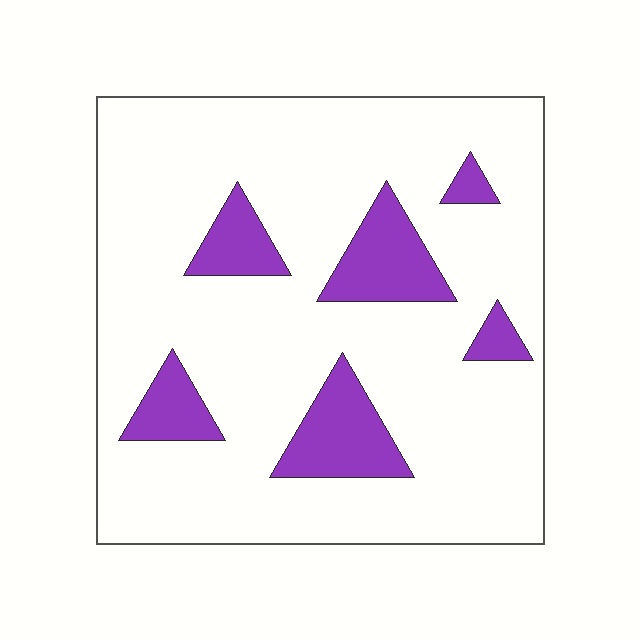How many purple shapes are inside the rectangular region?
6.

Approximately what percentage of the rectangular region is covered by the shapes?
Approximately 15%.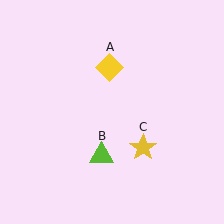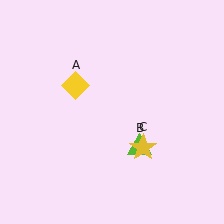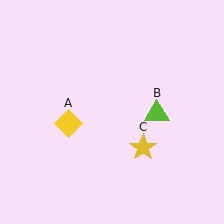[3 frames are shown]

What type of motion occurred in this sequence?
The yellow diamond (object A), lime triangle (object B) rotated counterclockwise around the center of the scene.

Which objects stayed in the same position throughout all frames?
Yellow star (object C) remained stationary.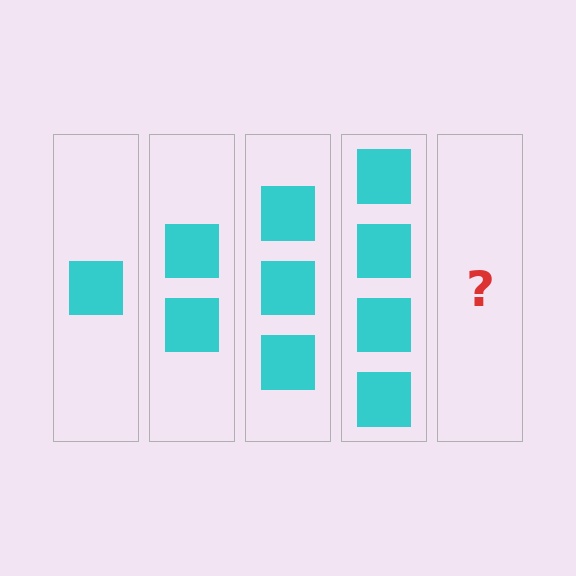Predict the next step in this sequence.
The next step is 5 squares.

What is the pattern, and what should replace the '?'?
The pattern is that each step adds one more square. The '?' should be 5 squares.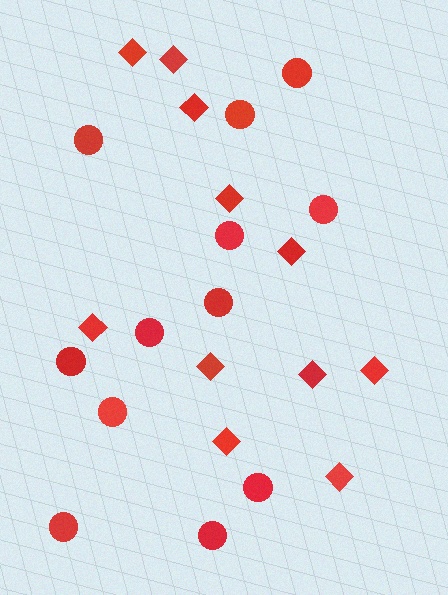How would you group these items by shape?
There are 2 groups: one group of diamonds (11) and one group of circles (12).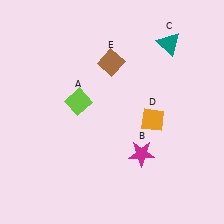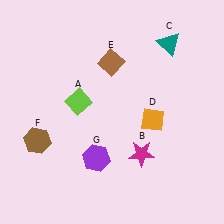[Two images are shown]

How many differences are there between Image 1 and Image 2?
There are 2 differences between the two images.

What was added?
A brown hexagon (F), a purple hexagon (G) were added in Image 2.